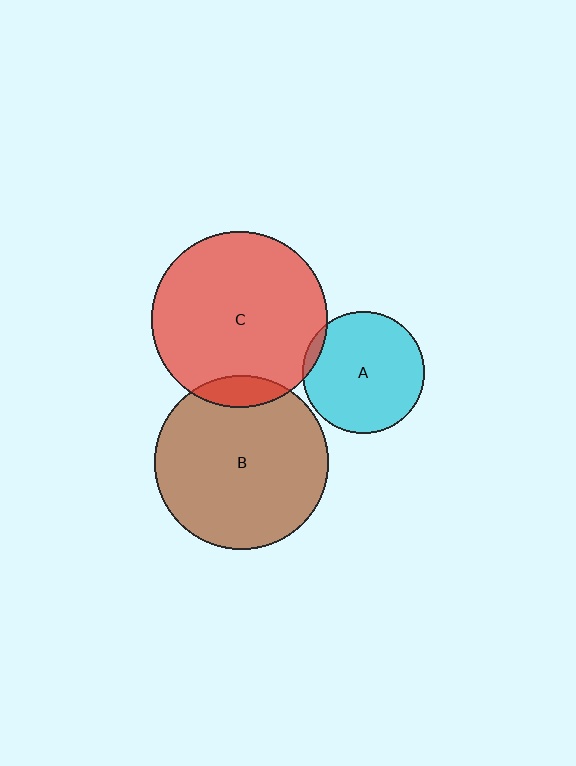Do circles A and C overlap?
Yes.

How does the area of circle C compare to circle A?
Approximately 2.1 times.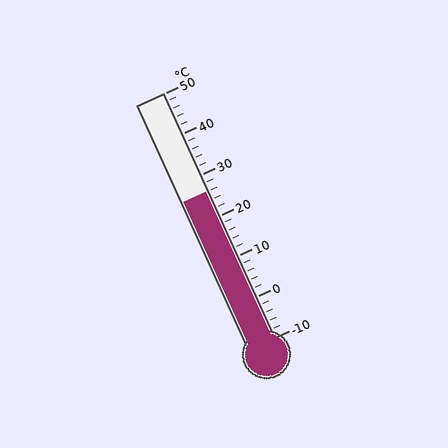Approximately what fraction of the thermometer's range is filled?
The thermometer is filled to approximately 60% of its range.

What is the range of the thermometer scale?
The thermometer scale ranges from -10°C to 50°C.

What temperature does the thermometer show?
The thermometer shows approximately 26°C.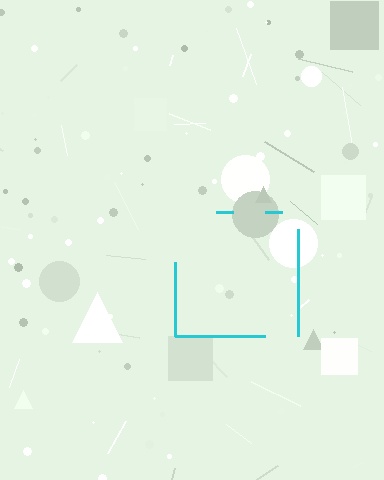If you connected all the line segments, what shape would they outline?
They would outline a square.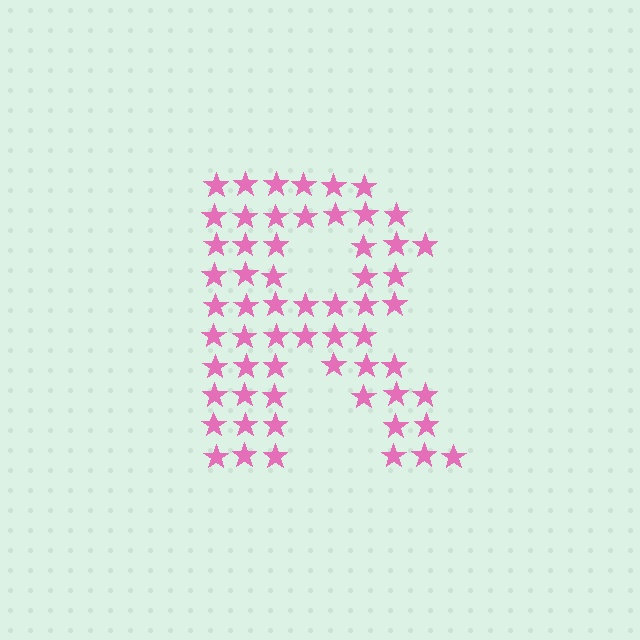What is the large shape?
The large shape is the letter R.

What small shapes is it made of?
It is made of small stars.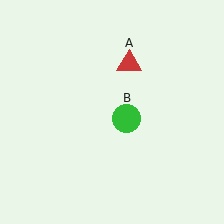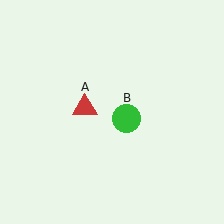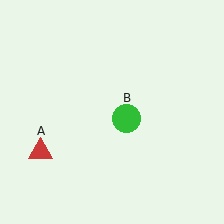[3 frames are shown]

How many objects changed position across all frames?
1 object changed position: red triangle (object A).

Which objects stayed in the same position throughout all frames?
Green circle (object B) remained stationary.